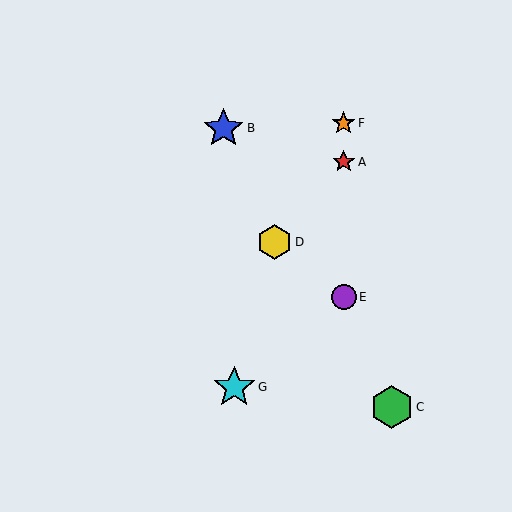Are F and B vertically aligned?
No, F is at x≈344 and B is at x≈224.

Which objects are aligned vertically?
Objects A, E, F are aligned vertically.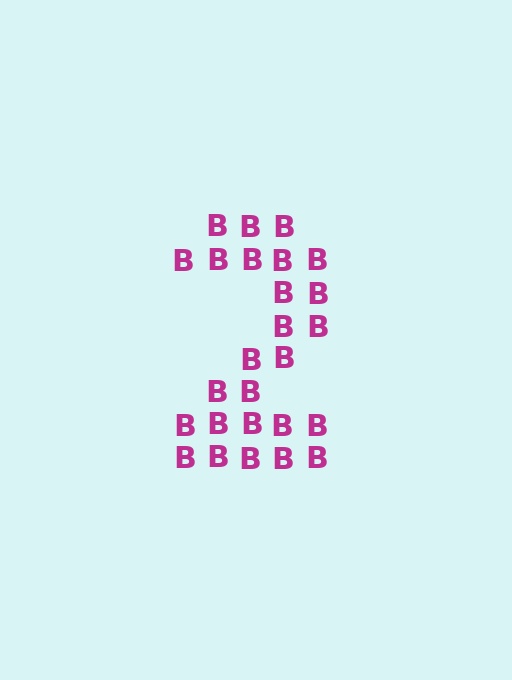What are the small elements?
The small elements are letter B's.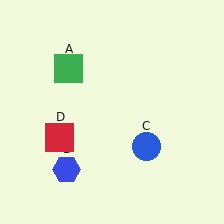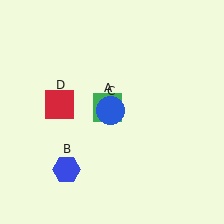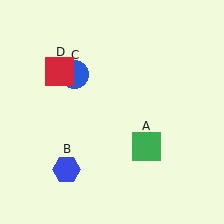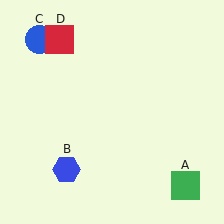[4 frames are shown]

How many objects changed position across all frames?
3 objects changed position: green square (object A), blue circle (object C), red square (object D).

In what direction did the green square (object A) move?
The green square (object A) moved down and to the right.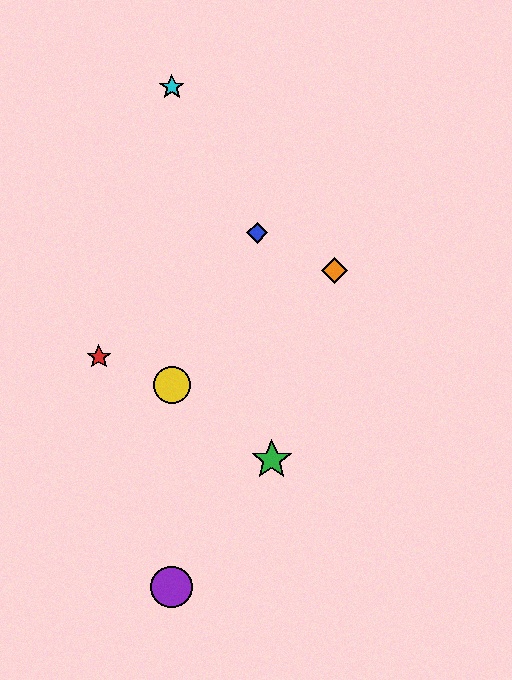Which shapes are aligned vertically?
The yellow circle, the purple circle, the cyan star are aligned vertically.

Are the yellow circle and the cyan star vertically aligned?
Yes, both are at x≈172.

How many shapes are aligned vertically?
3 shapes (the yellow circle, the purple circle, the cyan star) are aligned vertically.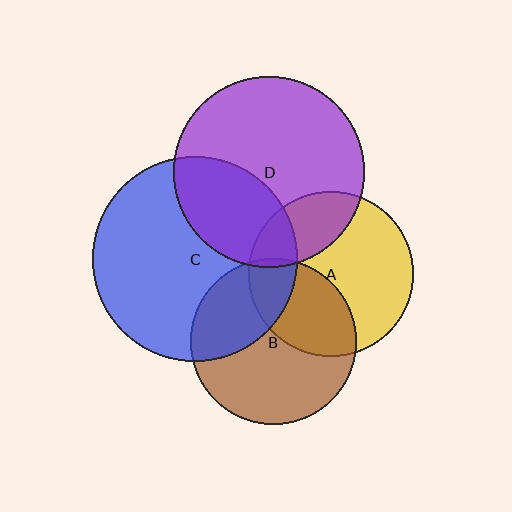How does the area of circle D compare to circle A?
Approximately 1.3 times.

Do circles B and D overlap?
Yes.